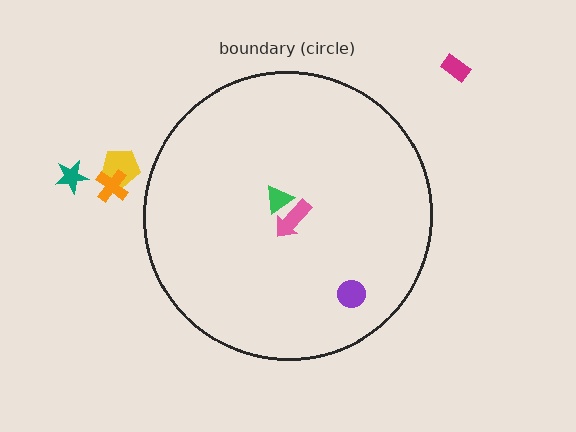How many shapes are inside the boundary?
3 inside, 4 outside.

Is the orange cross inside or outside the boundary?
Outside.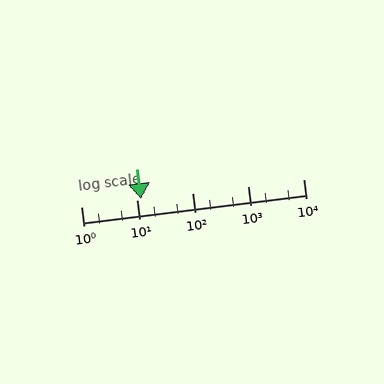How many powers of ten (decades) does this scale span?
The scale spans 4 decades, from 1 to 10000.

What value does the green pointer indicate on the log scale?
The pointer indicates approximately 12.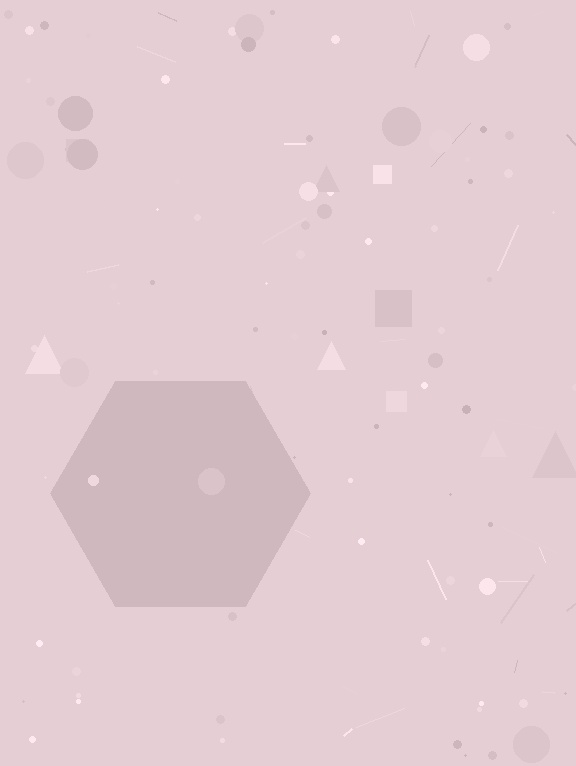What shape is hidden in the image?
A hexagon is hidden in the image.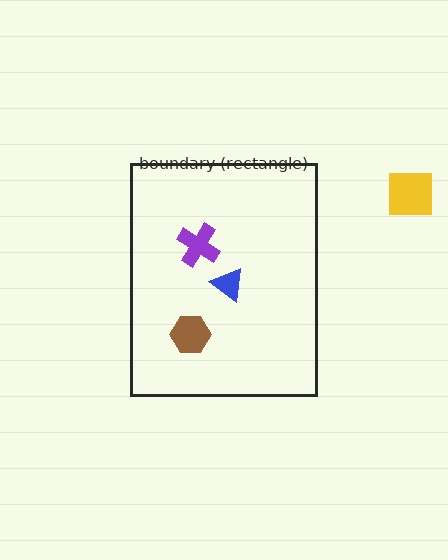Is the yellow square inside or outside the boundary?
Outside.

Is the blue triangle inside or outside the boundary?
Inside.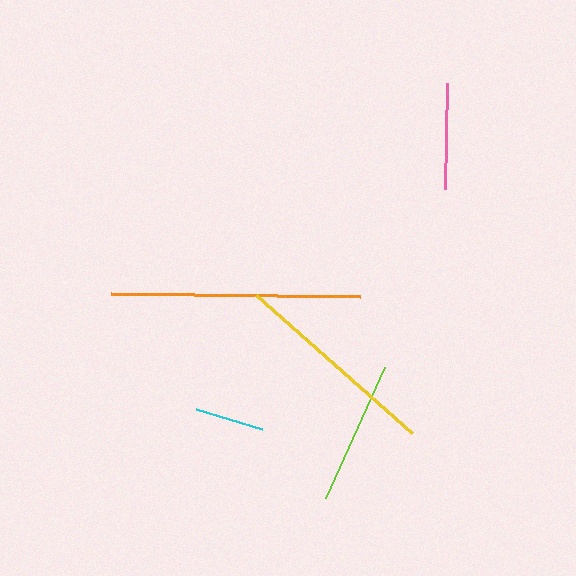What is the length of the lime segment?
The lime segment is approximately 143 pixels long.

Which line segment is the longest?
The orange line is the longest at approximately 249 pixels.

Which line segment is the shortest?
The cyan line is the shortest at approximately 69 pixels.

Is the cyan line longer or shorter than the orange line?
The orange line is longer than the cyan line.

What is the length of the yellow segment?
The yellow segment is approximately 209 pixels long.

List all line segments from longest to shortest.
From longest to shortest: orange, yellow, lime, pink, cyan.